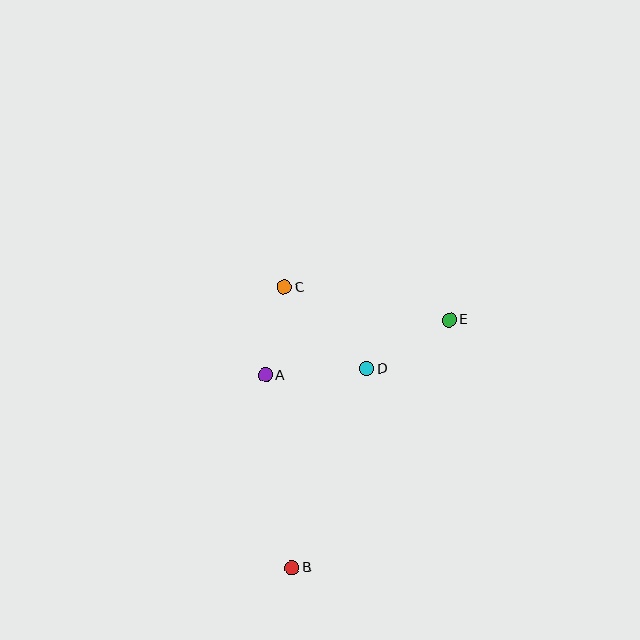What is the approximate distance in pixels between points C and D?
The distance between C and D is approximately 116 pixels.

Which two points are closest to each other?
Points A and C are closest to each other.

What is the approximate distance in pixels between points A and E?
The distance between A and E is approximately 192 pixels.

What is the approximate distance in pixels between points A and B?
The distance between A and B is approximately 194 pixels.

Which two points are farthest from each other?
Points B and E are farthest from each other.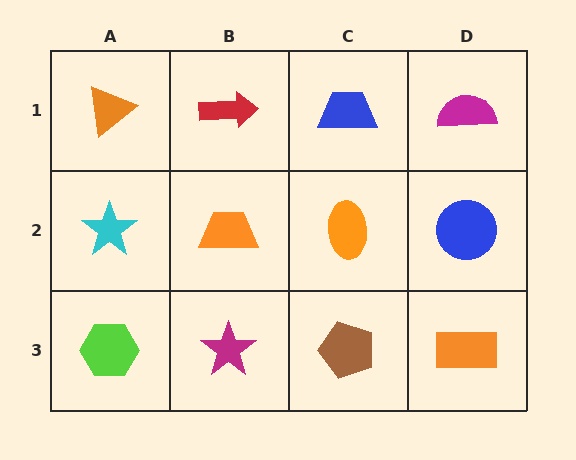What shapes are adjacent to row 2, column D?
A magenta semicircle (row 1, column D), an orange rectangle (row 3, column D), an orange ellipse (row 2, column C).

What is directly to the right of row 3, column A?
A magenta star.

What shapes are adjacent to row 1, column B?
An orange trapezoid (row 2, column B), an orange triangle (row 1, column A), a blue trapezoid (row 1, column C).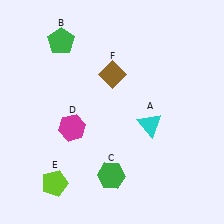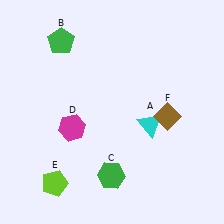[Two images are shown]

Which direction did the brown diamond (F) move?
The brown diamond (F) moved right.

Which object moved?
The brown diamond (F) moved right.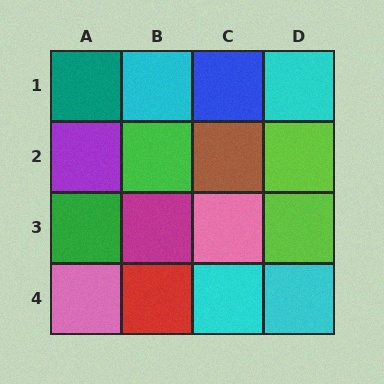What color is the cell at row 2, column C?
Brown.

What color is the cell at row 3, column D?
Lime.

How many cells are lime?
2 cells are lime.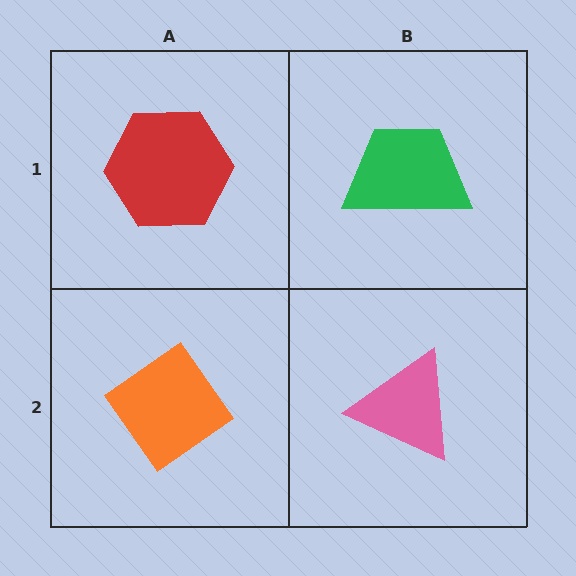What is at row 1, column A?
A red hexagon.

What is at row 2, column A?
An orange diamond.